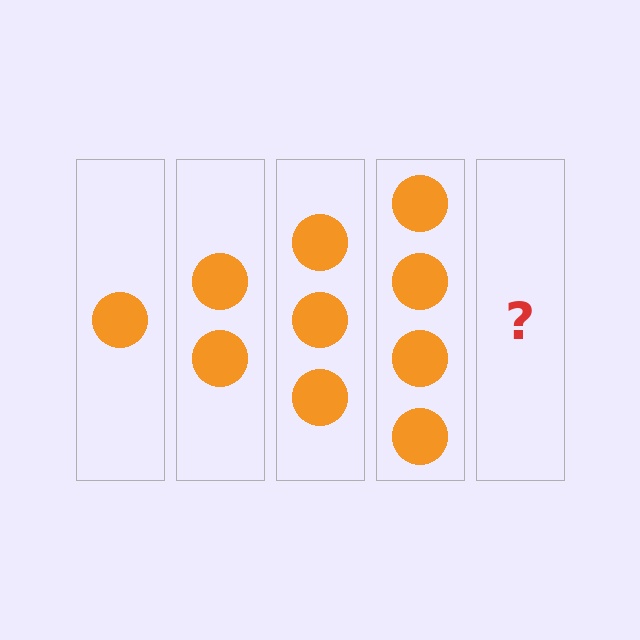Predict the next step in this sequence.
The next step is 5 circles.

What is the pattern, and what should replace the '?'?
The pattern is that each step adds one more circle. The '?' should be 5 circles.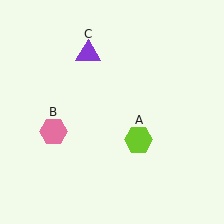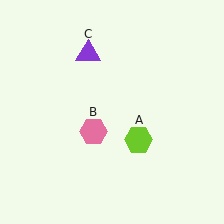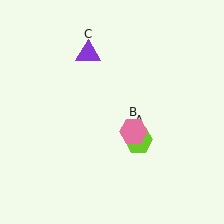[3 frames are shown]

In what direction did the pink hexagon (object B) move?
The pink hexagon (object B) moved right.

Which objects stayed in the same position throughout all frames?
Lime hexagon (object A) and purple triangle (object C) remained stationary.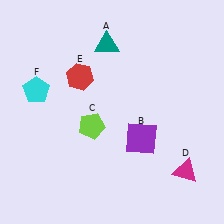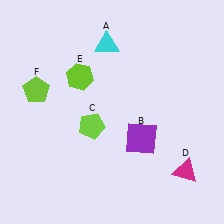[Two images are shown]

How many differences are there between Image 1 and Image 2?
There are 3 differences between the two images.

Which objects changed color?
A changed from teal to cyan. E changed from red to lime. F changed from cyan to lime.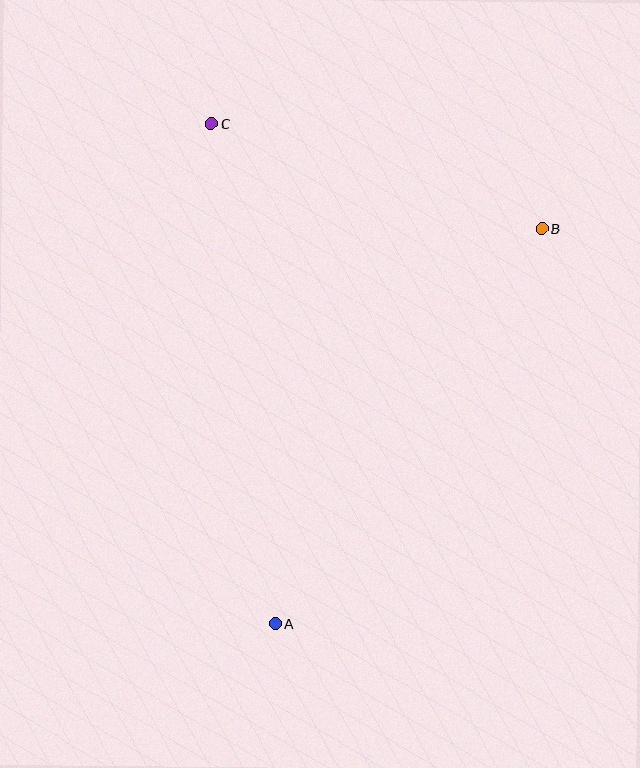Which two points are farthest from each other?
Points A and C are farthest from each other.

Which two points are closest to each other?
Points B and C are closest to each other.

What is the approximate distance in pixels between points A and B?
The distance between A and B is approximately 476 pixels.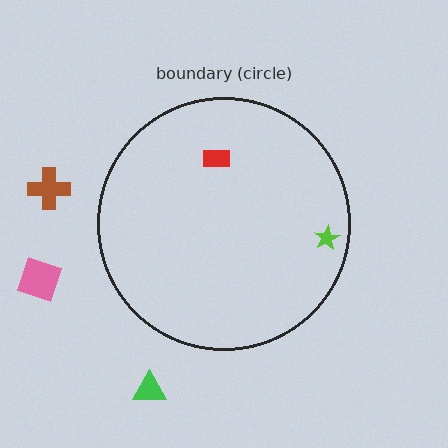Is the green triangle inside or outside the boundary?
Outside.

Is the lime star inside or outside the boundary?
Inside.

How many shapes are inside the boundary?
2 inside, 3 outside.